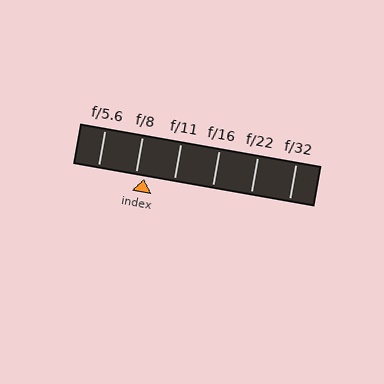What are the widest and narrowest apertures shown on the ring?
The widest aperture shown is f/5.6 and the narrowest is f/32.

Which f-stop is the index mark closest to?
The index mark is closest to f/8.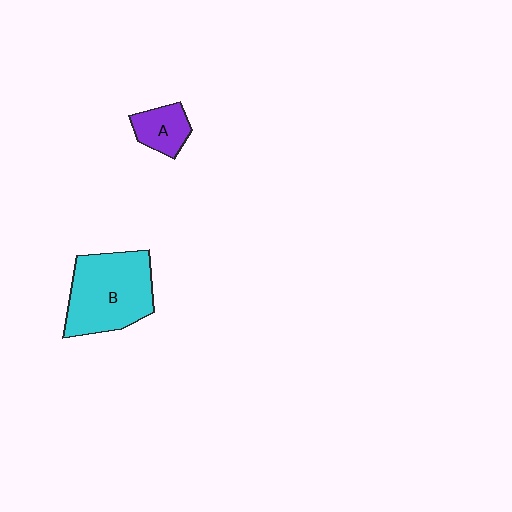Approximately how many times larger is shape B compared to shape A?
Approximately 2.7 times.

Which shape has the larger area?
Shape B (cyan).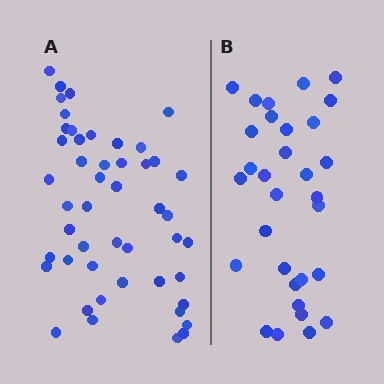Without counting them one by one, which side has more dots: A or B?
Region A (the left region) has more dots.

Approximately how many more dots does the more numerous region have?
Region A has approximately 15 more dots than region B.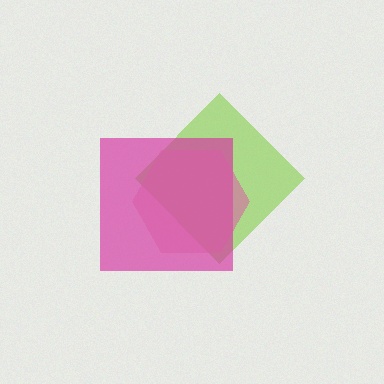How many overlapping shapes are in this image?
There are 3 overlapping shapes in the image.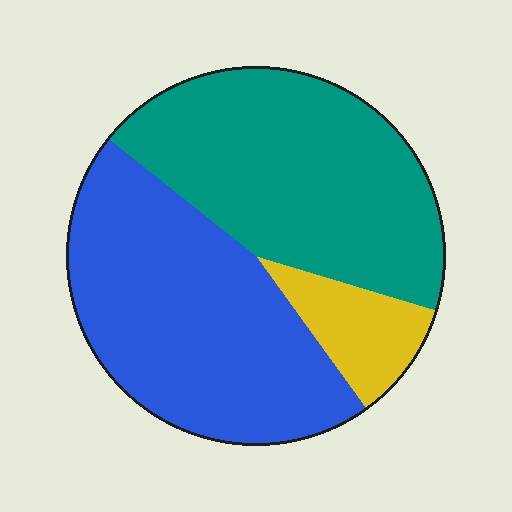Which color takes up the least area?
Yellow, at roughly 10%.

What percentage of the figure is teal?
Teal covers about 45% of the figure.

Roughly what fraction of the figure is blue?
Blue covers 46% of the figure.